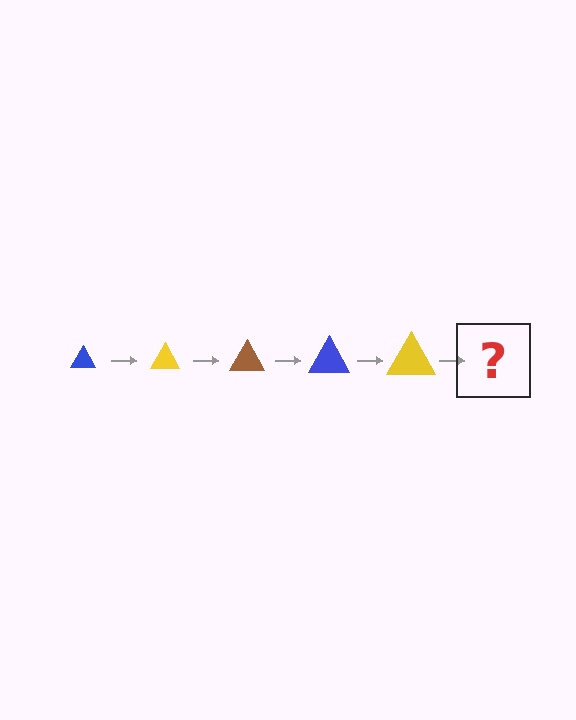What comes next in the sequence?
The next element should be a brown triangle, larger than the previous one.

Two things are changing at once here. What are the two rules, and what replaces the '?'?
The two rules are that the triangle grows larger each step and the color cycles through blue, yellow, and brown. The '?' should be a brown triangle, larger than the previous one.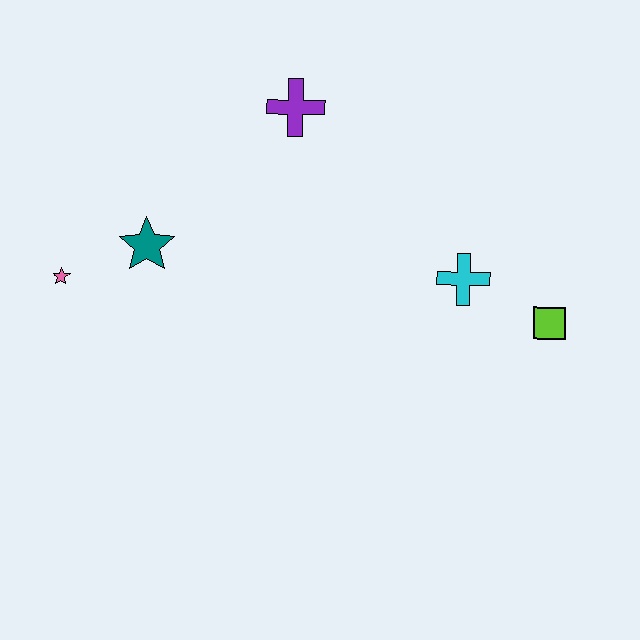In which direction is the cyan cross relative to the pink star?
The cyan cross is to the right of the pink star.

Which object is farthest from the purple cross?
The lime square is farthest from the purple cross.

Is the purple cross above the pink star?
Yes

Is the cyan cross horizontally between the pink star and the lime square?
Yes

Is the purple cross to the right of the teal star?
Yes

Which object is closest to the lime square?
The cyan cross is closest to the lime square.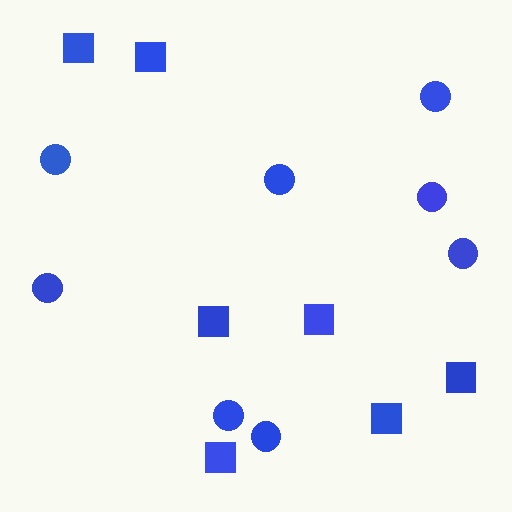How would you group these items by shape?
There are 2 groups: one group of circles (8) and one group of squares (7).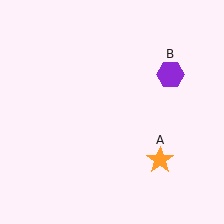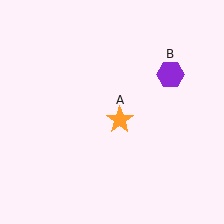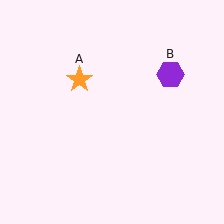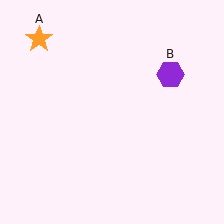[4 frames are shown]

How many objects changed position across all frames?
1 object changed position: orange star (object A).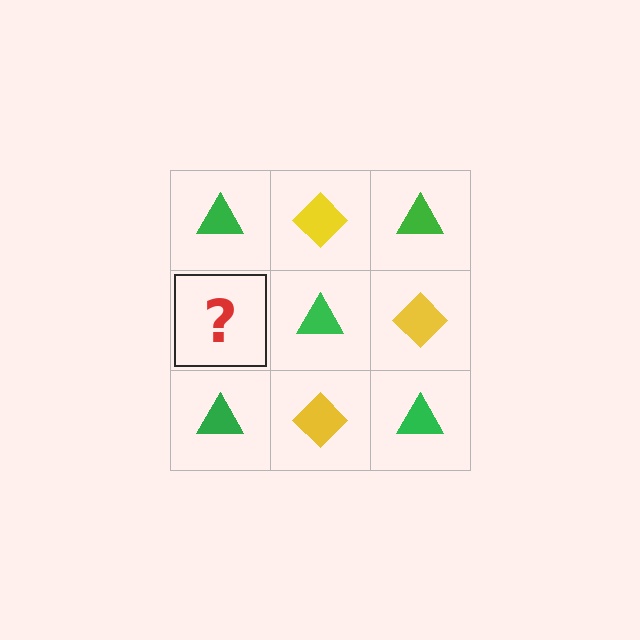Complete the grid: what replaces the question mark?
The question mark should be replaced with a yellow diamond.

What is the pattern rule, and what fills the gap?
The rule is that it alternates green triangle and yellow diamond in a checkerboard pattern. The gap should be filled with a yellow diamond.